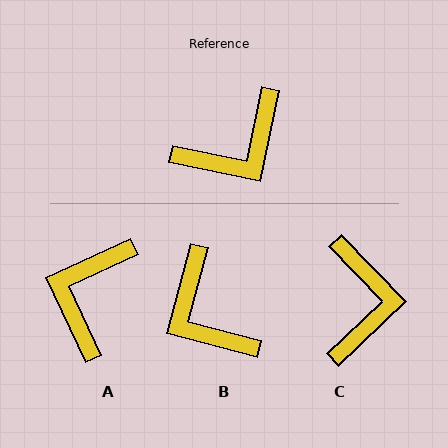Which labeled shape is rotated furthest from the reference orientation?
A, about 143 degrees away.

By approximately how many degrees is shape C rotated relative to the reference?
Approximately 56 degrees counter-clockwise.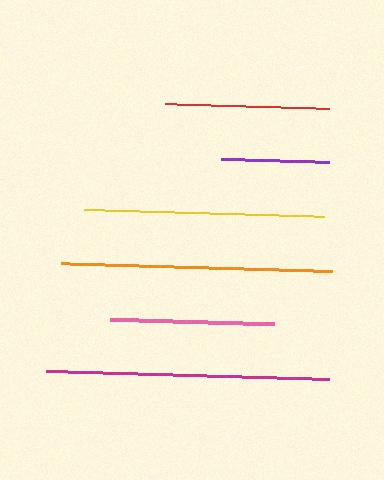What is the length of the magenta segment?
The magenta segment is approximately 284 pixels long.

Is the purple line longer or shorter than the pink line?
The pink line is longer than the purple line.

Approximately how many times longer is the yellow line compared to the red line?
The yellow line is approximately 1.5 times the length of the red line.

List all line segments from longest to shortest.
From longest to shortest: magenta, orange, yellow, red, pink, purple.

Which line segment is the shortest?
The purple line is the shortest at approximately 108 pixels.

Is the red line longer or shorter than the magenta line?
The magenta line is longer than the red line.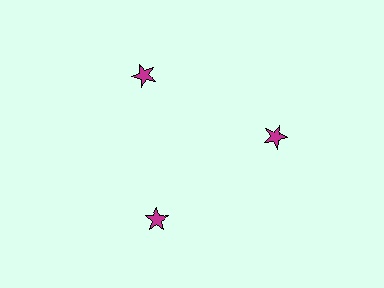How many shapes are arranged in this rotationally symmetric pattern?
There are 3 shapes, arranged in 3 groups of 1.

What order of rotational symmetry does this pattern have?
This pattern has 3-fold rotational symmetry.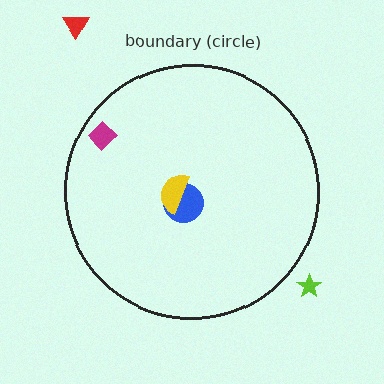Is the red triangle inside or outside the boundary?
Outside.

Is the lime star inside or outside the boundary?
Outside.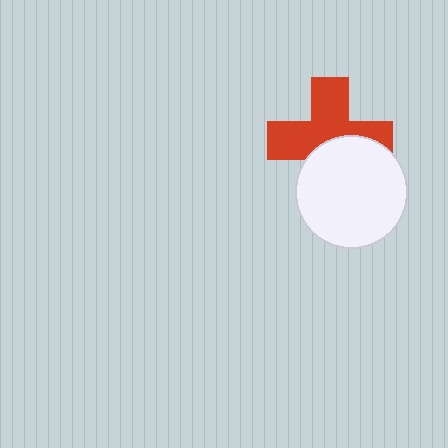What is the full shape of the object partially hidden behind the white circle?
The partially hidden object is a red cross.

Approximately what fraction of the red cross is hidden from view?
Roughly 40% of the red cross is hidden behind the white circle.